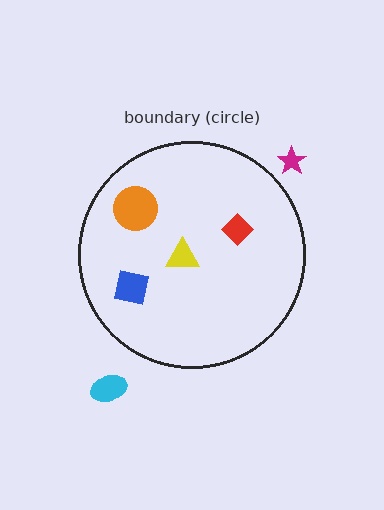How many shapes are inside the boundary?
4 inside, 2 outside.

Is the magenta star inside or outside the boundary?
Outside.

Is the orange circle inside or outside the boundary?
Inside.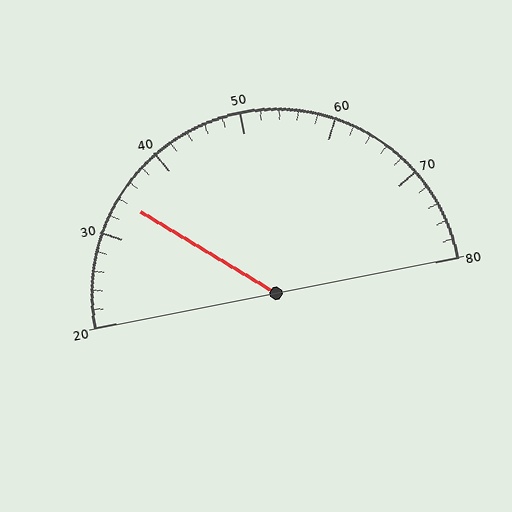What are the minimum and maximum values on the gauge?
The gauge ranges from 20 to 80.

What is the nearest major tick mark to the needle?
The nearest major tick mark is 30.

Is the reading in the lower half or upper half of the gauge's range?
The reading is in the lower half of the range (20 to 80).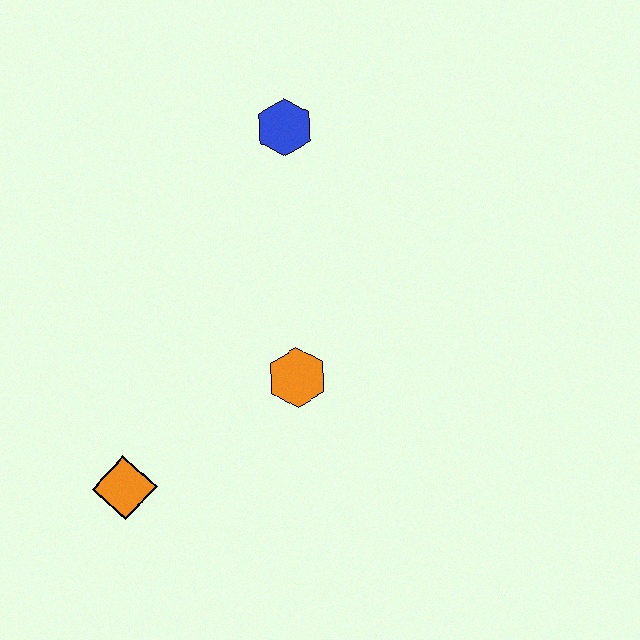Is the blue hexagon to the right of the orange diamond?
Yes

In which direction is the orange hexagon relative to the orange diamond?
The orange hexagon is to the right of the orange diamond.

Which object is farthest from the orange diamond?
The blue hexagon is farthest from the orange diamond.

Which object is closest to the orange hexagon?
The orange diamond is closest to the orange hexagon.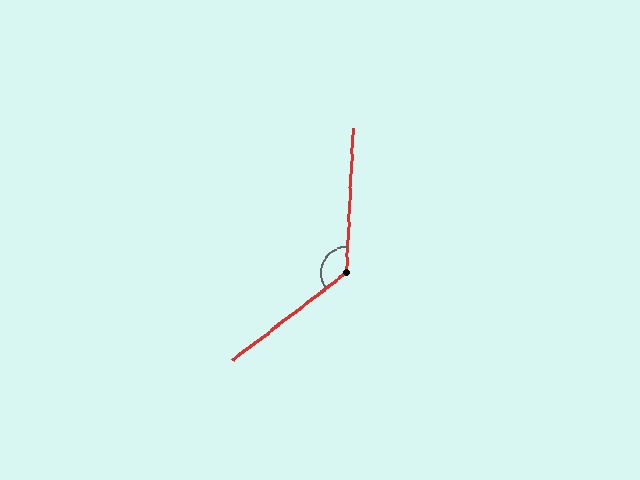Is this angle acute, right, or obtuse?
It is obtuse.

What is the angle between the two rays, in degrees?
Approximately 130 degrees.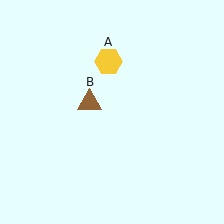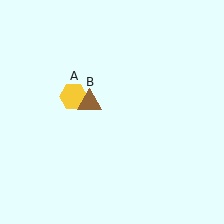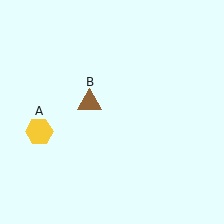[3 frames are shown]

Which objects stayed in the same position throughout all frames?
Brown triangle (object B) remained stationary.